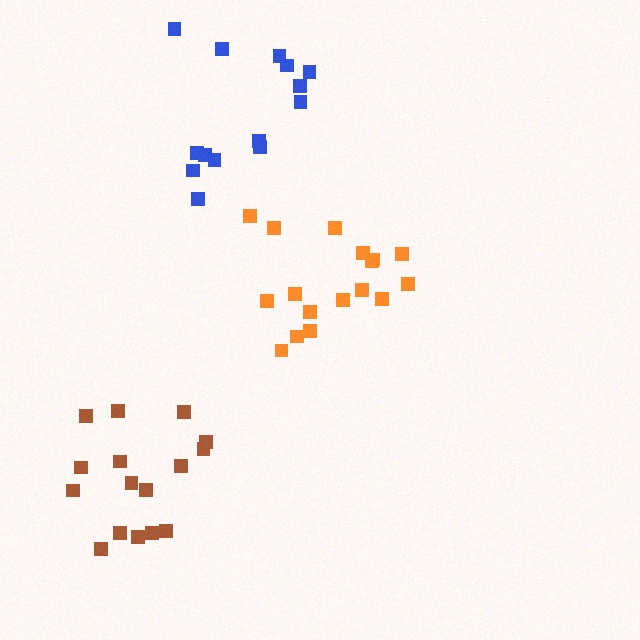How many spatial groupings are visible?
There are 3 spatial groupings.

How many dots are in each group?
Group 1: 17 dots, Group 2: 15 dots, Group 3: 16 dots (48 total).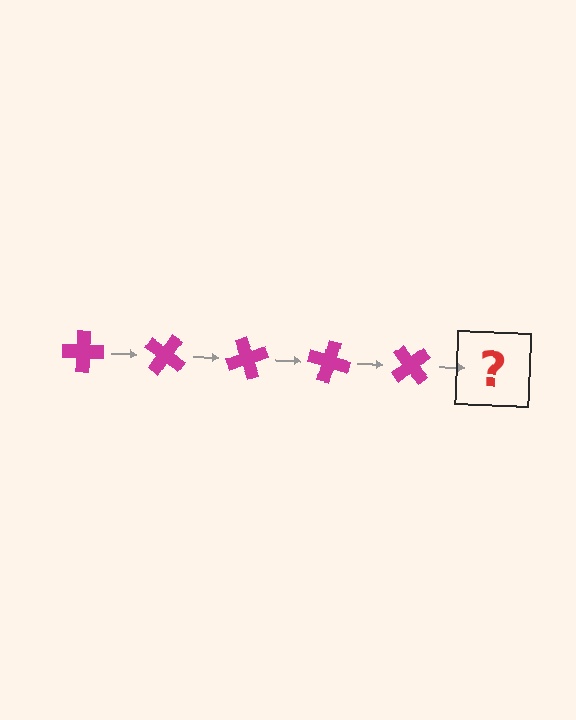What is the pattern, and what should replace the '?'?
The pattern is that the cross rotates 35 degrees each step. The '?' should be a magenta cross rotated 175 degrees.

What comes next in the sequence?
The next element should be a magenta cross rotated 175 degrees.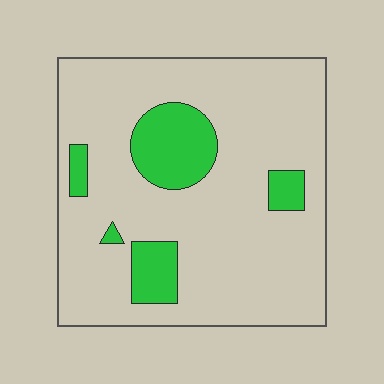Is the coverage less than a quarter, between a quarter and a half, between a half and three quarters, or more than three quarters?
Less than a quarter.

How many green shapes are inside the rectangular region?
5.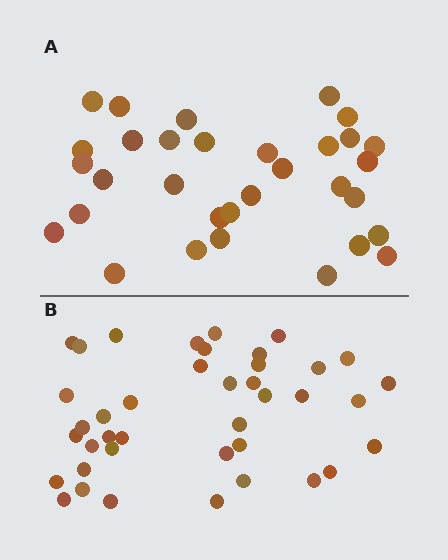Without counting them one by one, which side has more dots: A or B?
Region B (the bottom region) has more dots.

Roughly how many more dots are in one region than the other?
Region B has roughly 8 or so more dots than region A.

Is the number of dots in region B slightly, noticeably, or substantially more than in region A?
Region B has noticeably more, but not dramatically so. The ratio is roughly 1.2 to 1.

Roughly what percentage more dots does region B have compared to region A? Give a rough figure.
About 25% more.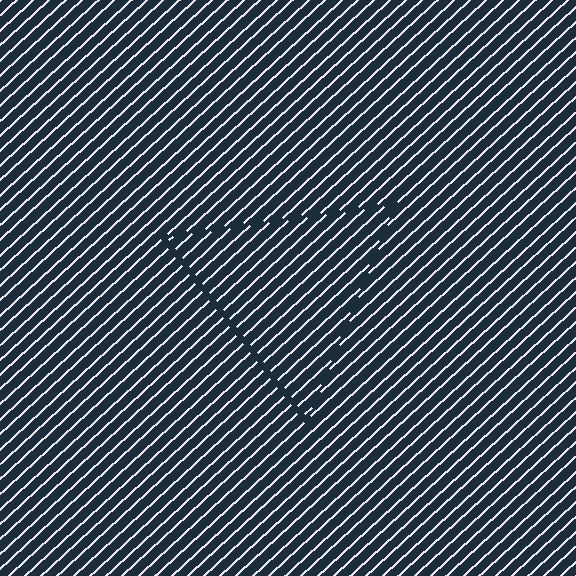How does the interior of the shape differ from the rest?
The interior of the shape contains the same grating, shifted by half a period — the contour is defined by the phase discontinuity where line-ends from the inner and outer gratings abut.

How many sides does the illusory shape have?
3 sides — the line-ends trace a triangle.